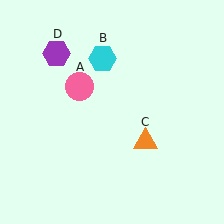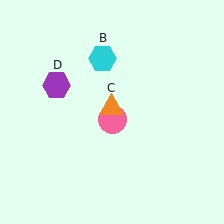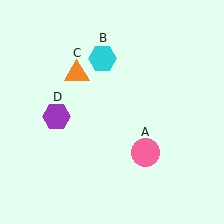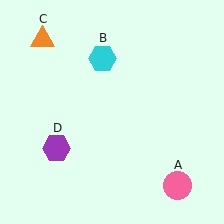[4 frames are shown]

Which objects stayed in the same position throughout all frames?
Cyan hexagon (object B) remained stationary.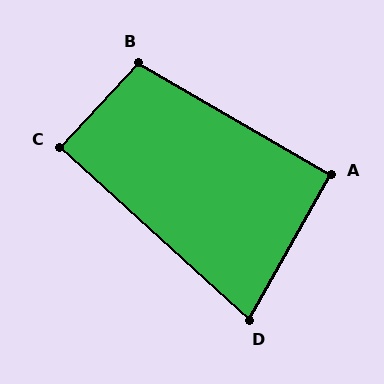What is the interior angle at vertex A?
Approximately 91 degrees (approximately right).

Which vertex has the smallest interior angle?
D, at approximately 77 degrees.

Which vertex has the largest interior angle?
B, at approximately 103 degrees.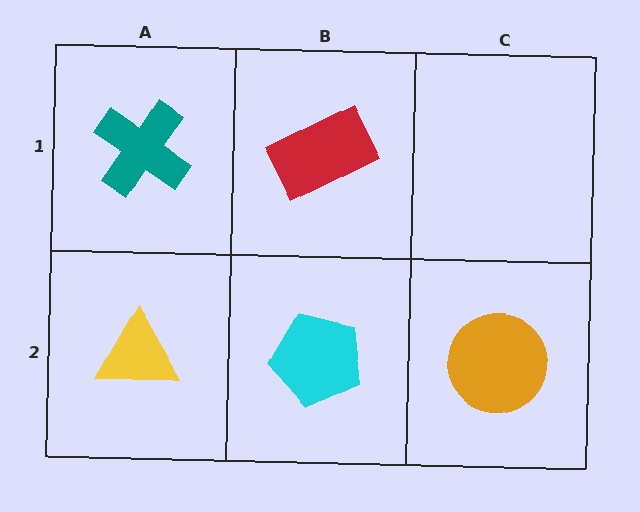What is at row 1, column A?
A teal cross.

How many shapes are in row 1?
2 shapes.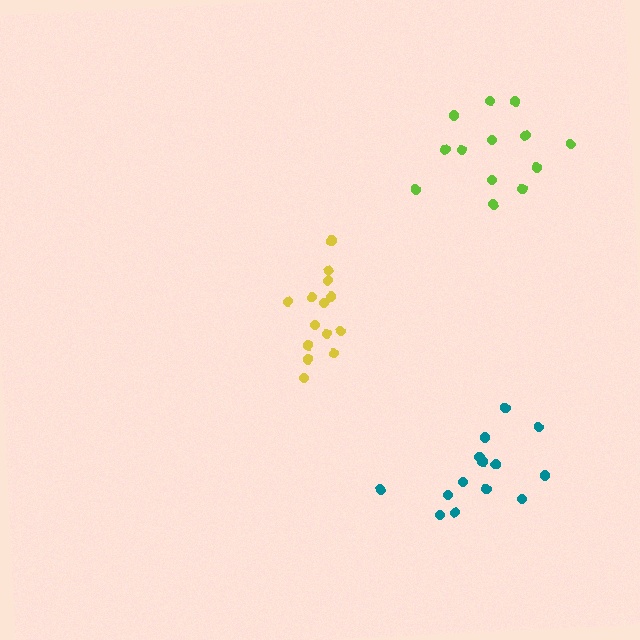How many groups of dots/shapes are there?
There are 3 groups.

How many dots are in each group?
Group 1: 14 dots, Group 2: 14 dots, Group 3: 13 dots (41 total).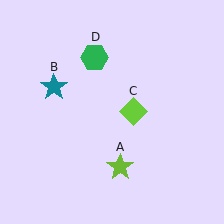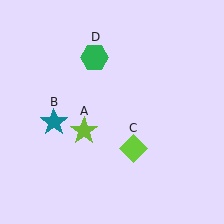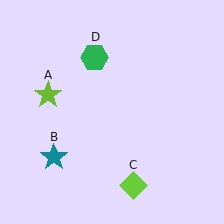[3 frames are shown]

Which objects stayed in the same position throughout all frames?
Green hexagon (object D) remained stationary.